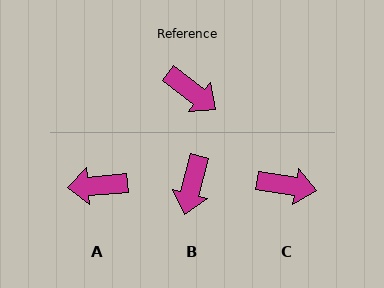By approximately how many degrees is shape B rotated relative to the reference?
Approximately 67 degrees clockwise.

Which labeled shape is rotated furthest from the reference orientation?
A, about 138 degrees away.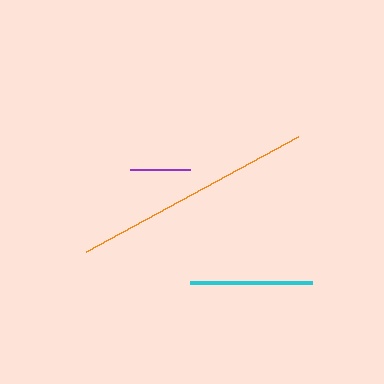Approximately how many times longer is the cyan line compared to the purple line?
The cyan line is approximately 2.0 times the length of the purple line.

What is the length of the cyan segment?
The cyan segment is approximately 123 pixels long.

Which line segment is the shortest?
The purple line is the shortest at approximately 60 pixels.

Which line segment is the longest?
The orange line is the longest at approximately 241 pixels.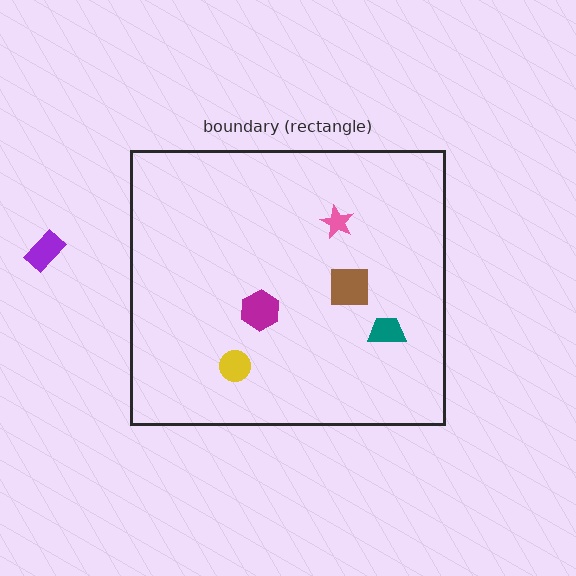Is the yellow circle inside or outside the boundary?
Inside.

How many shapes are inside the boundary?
5 inside, 1 outside.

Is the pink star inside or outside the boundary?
Inside.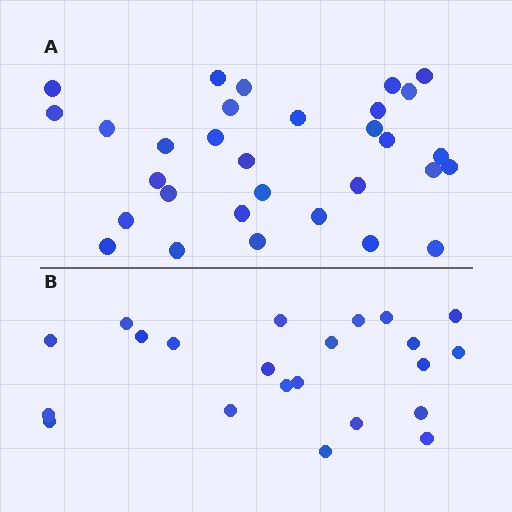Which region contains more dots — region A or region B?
Region A (the top region) has more dots.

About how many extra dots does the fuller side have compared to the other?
Region A has roughly 8 or so more dots than region B.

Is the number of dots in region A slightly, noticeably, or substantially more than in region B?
Region A has noticeably more, but not dramatically so. The ratio is roughly 1.4 to 1.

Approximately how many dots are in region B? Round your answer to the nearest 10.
About 20 dots. (The exact count is 22, which rounds to 20.)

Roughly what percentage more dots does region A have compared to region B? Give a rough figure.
About 40% more.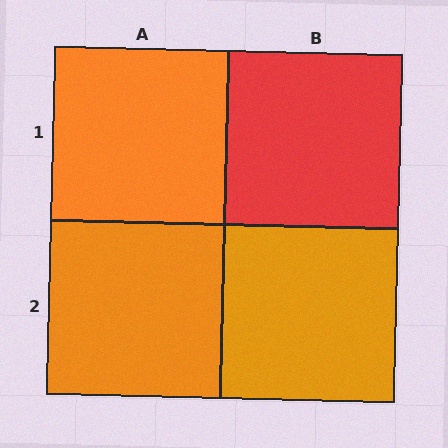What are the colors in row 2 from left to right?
Orange, orange.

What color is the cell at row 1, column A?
Orange.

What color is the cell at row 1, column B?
Red.